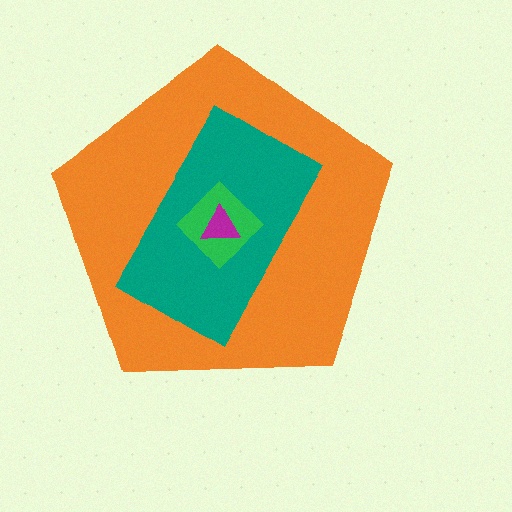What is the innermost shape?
The magenta triangle.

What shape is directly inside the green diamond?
The magenta triangle.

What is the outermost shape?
The orange pentagon.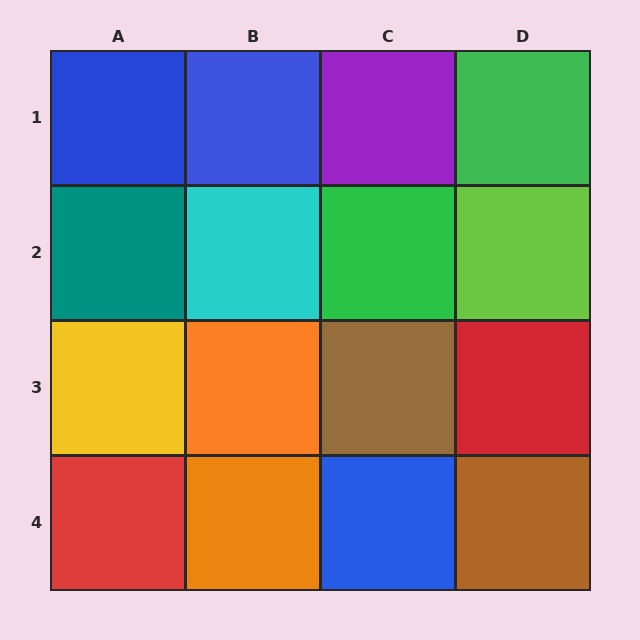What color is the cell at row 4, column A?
Red.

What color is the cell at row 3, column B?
Orange.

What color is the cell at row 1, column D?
Green.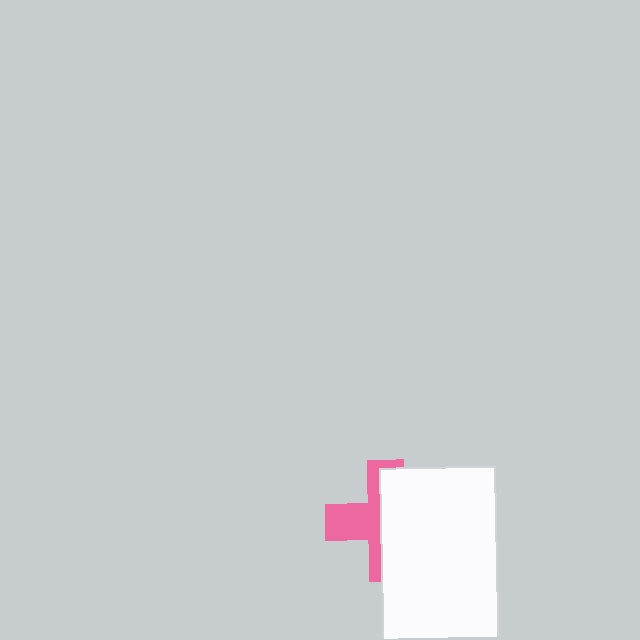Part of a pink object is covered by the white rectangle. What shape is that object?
It is a cross.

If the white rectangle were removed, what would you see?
You would see the complete pink cross.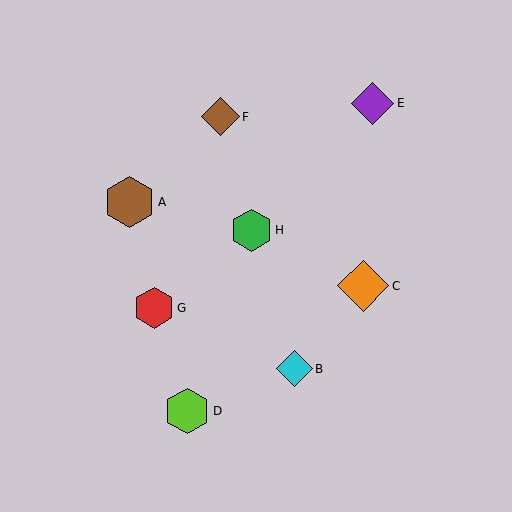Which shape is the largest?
The orange diamond (labeled C) is the largest.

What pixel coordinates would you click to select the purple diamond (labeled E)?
Click at (373, 103) to select the purple diamond E.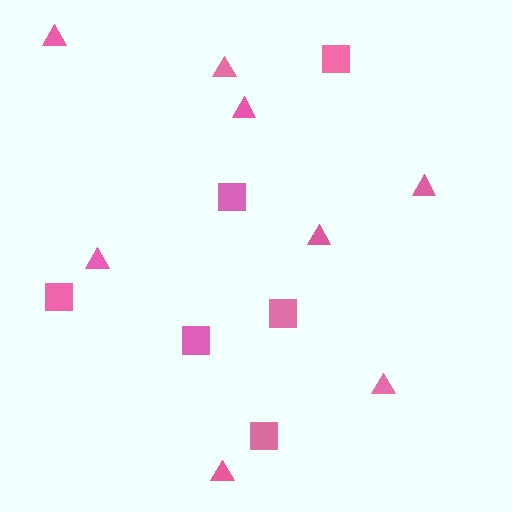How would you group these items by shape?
There are 2 groups: one group of triangles (8) and one group of squares (6).